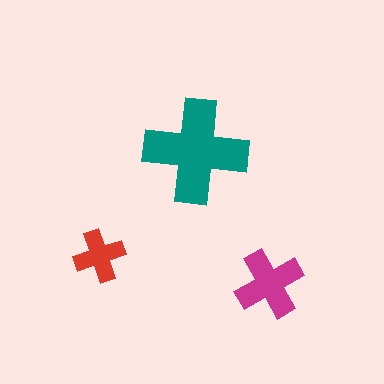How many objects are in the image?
There are 3 objects in the image.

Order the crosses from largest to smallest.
the teal one, the magenta one, the red one.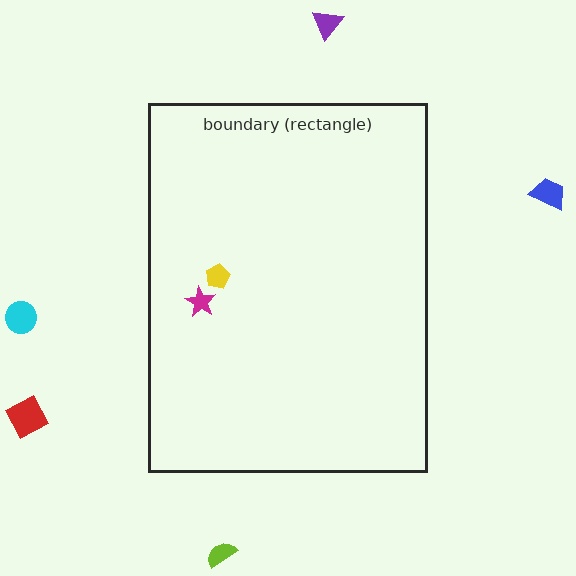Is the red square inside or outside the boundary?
Outside.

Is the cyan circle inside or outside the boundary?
Outside.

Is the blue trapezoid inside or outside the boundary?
Outside.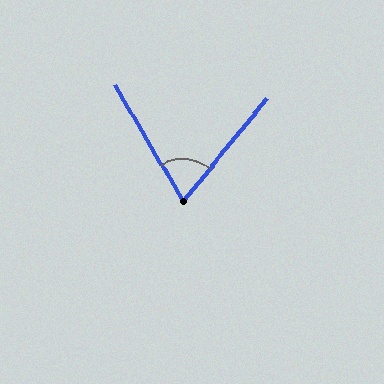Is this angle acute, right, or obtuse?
It is acute.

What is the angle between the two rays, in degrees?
Approximately 69 degrees.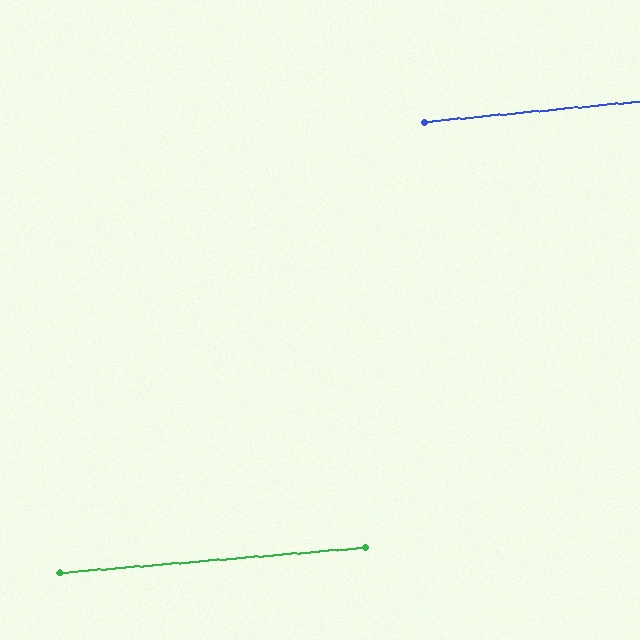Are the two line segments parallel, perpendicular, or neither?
Parallel — their directions differ by only 0.7°.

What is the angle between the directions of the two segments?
Approximately 1 degree.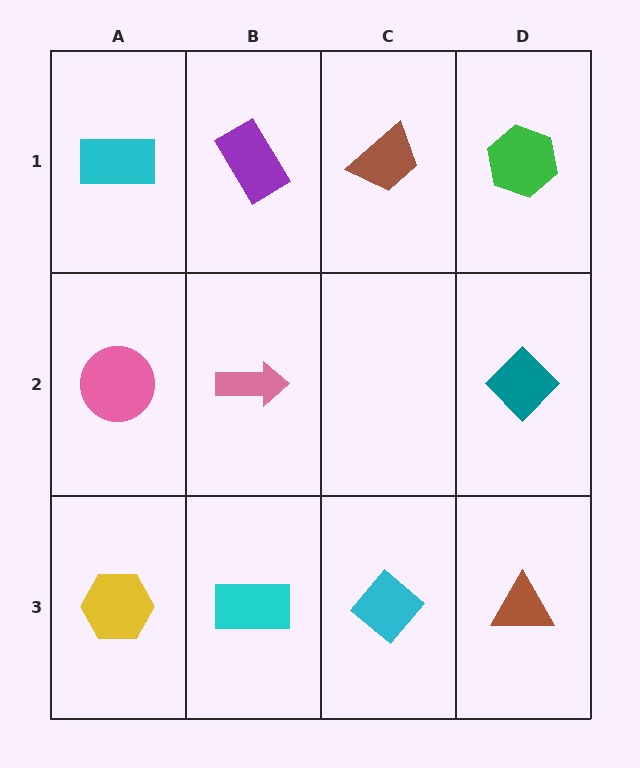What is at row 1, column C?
A brown trapezoid.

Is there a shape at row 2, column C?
No, that cell is empty.